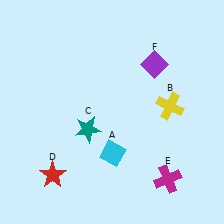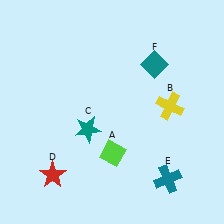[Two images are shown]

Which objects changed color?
A changed from cyan to lime. E changed from magenta to teal. F changed from purple to teal.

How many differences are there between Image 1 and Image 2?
There are 3 differences between the two images.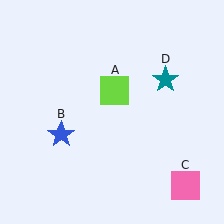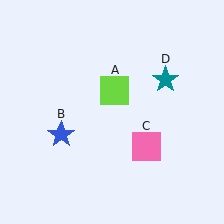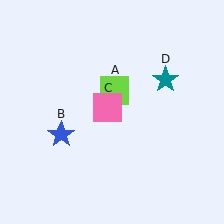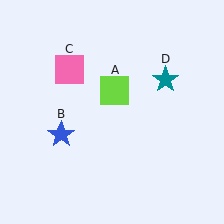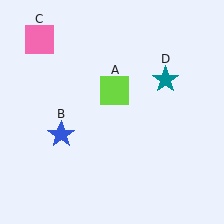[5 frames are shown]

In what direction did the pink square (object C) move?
The pink square (object C) moved up and to the left.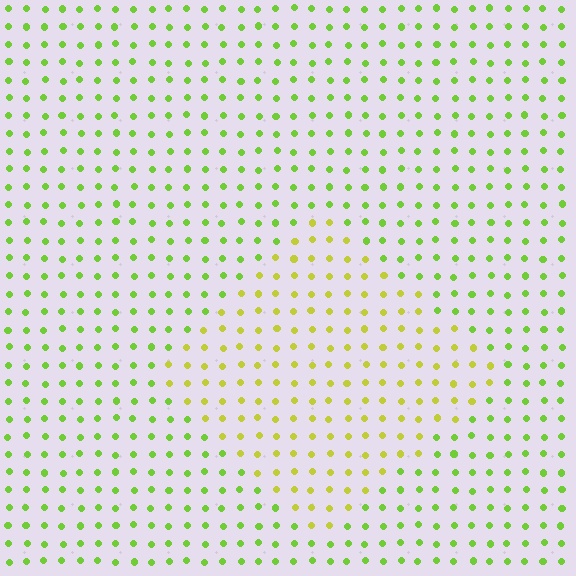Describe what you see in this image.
The image is filled with small lime elements in a uniform arrangement. A diamond-shaped region is visible where the elements are tinted to a slightly different hue, forming a subtle color boundary.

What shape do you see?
I see a diamond.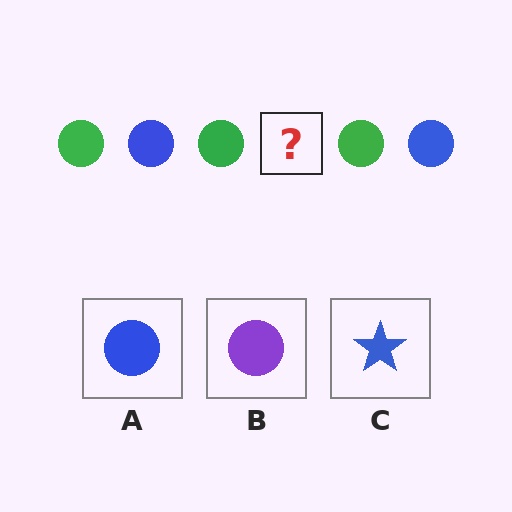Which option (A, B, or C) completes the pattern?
A.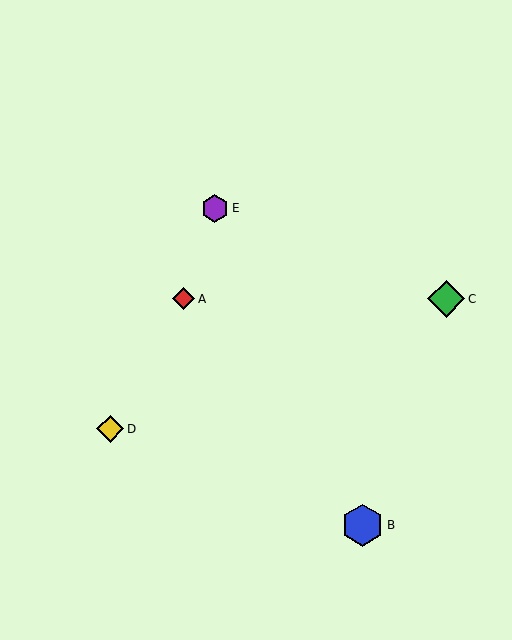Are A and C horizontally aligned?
Yes, both are at y≈299.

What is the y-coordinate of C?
Object C is at y≈299.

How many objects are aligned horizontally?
2 objects (A, C) are aligned horizontally.